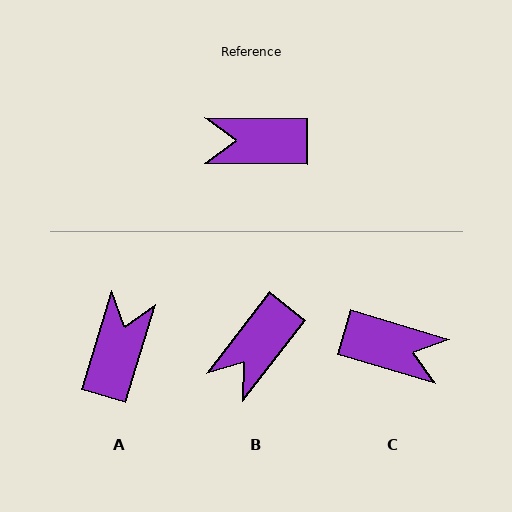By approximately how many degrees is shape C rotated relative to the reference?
Approximately 164 degrees counter-clockwise.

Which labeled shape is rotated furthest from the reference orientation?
C, about 164 degrees away.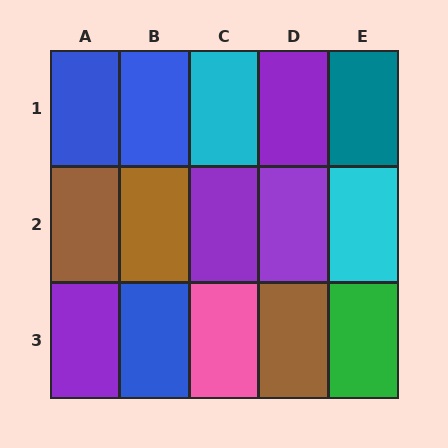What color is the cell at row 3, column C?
Pink.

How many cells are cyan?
2 cells are cyan.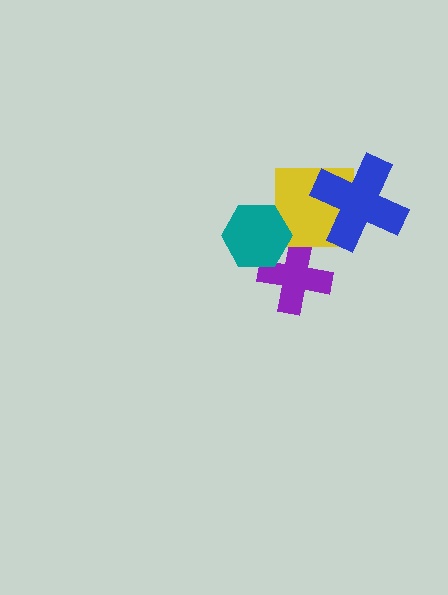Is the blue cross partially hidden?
No, no other shape covers it.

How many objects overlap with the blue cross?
1 object overlaps with the blue cross.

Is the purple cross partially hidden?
Yes, it is partially covered by another shape.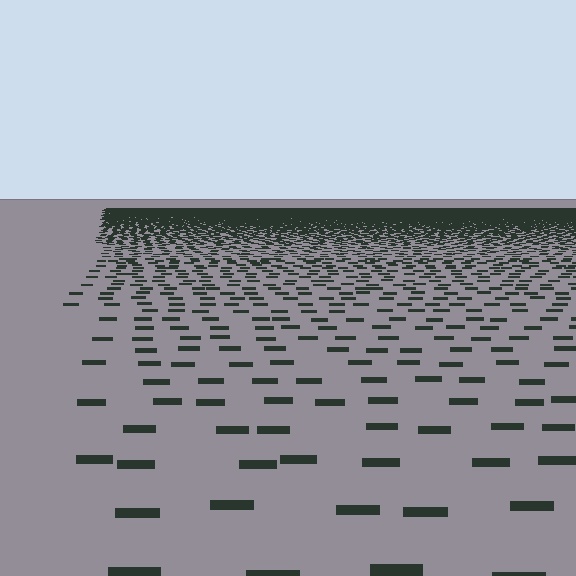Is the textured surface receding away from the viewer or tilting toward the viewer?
The surface is receding away from the viewer. Texture elements get smaller and denser toward the top.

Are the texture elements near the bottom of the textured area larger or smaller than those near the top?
Larger. Near the bottom, elements are closer to the viewer and appear at a bigger on-screen size.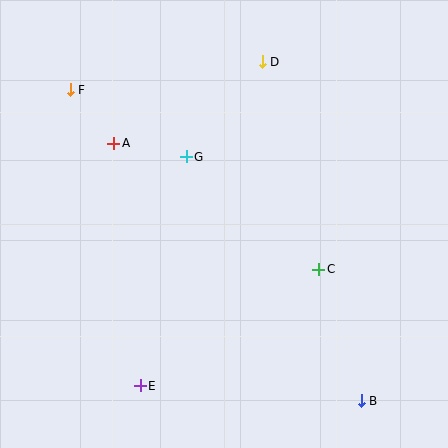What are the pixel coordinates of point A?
Point A is at (114, 143).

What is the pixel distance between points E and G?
The distance between E and G is 233 pixels.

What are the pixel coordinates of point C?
Point C is at (319, 269).